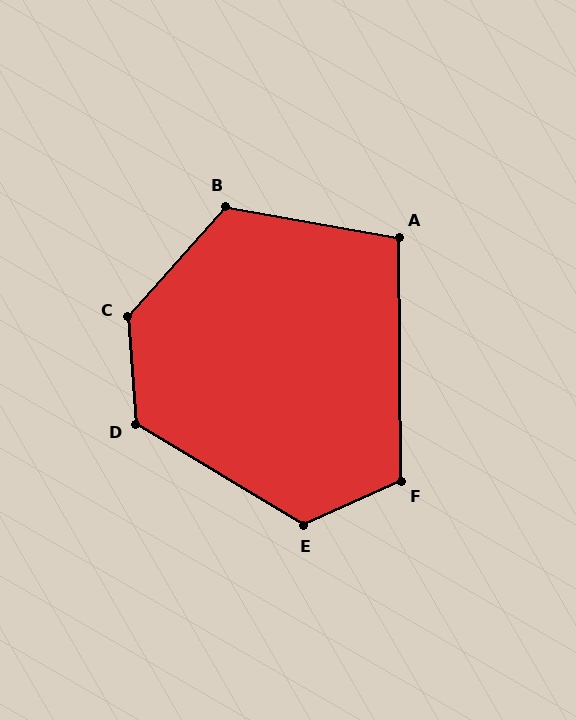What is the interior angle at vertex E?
Approximately 125 degrees (obtuse).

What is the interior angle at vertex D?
Approximately 125 degrees (obtuse).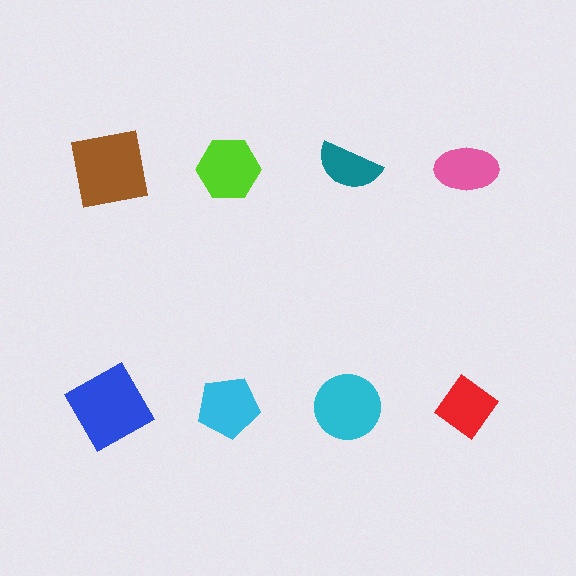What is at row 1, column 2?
A lime hexagon.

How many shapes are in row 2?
4 shapes.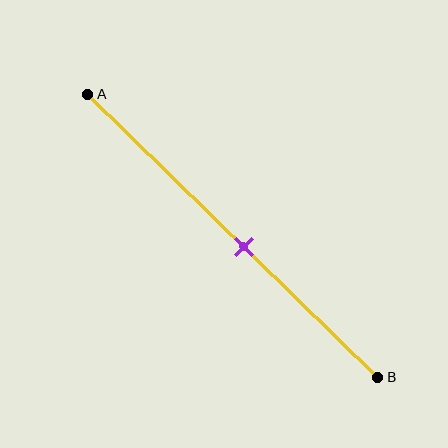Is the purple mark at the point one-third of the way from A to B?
No, the mark is at about 55% from A, not at the 33% one-third point.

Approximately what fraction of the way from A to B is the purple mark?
The purple mark is approximately 55% of the way from A to B.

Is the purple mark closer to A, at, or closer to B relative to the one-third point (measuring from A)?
The purple mark is closer to point B than the one-third point of segment AB.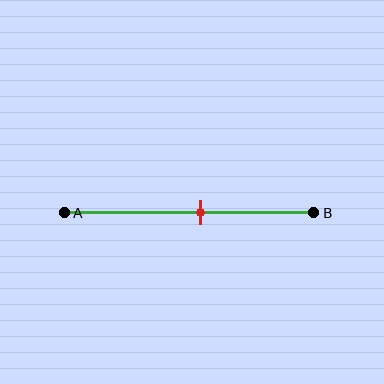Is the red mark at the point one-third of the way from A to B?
No, the mark is at about 55% from A, not at the 33% one-third point.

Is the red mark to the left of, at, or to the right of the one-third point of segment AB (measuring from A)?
The red mark is to the right of the one-third point of segment AB.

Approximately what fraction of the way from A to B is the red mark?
The red mark is approximately 55% of the way from A to B.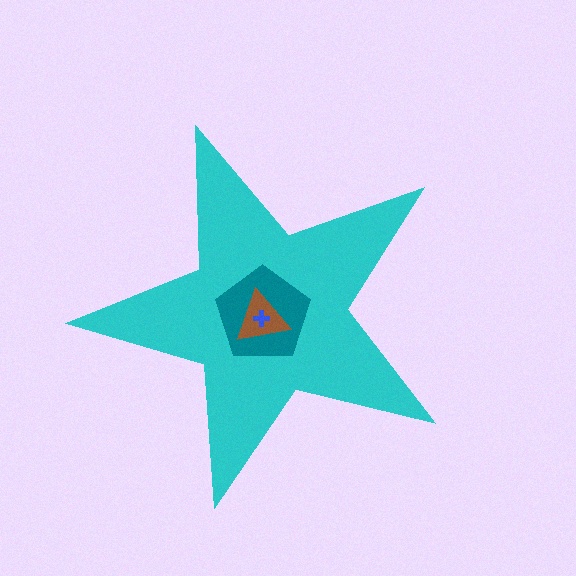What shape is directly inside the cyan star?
The teal pentagon.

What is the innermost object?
The blue cross.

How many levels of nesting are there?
4.